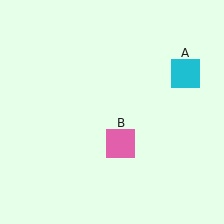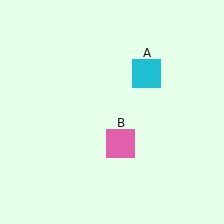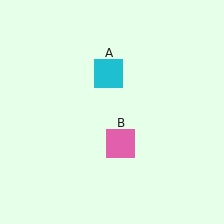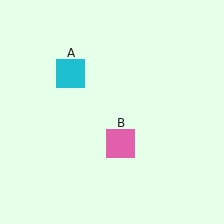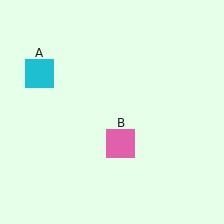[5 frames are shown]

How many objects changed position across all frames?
1 object changed position: cyan square (object A).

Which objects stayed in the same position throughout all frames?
Pink square (object B) remained stationary.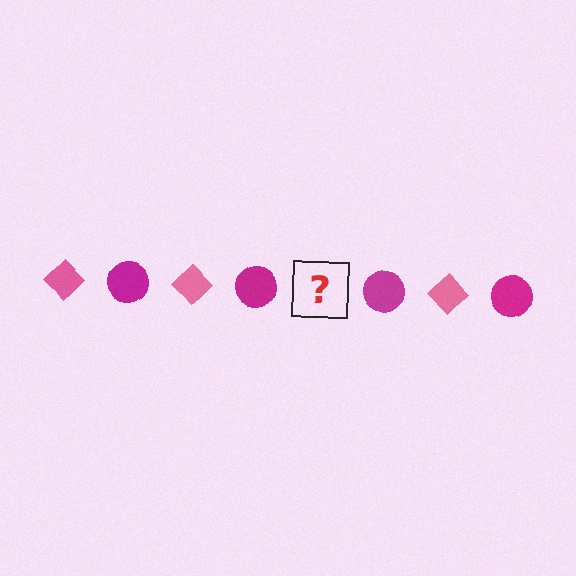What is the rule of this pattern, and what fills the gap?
The rule is that the pattern alternates between pink diamond and magenta circle. The gap should be filled with a pink diamond.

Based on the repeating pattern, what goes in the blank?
The blank should be a pink diamond.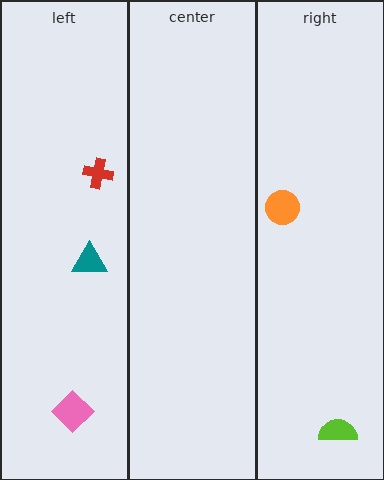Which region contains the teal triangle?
The left region.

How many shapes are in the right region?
2.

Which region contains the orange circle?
The right region.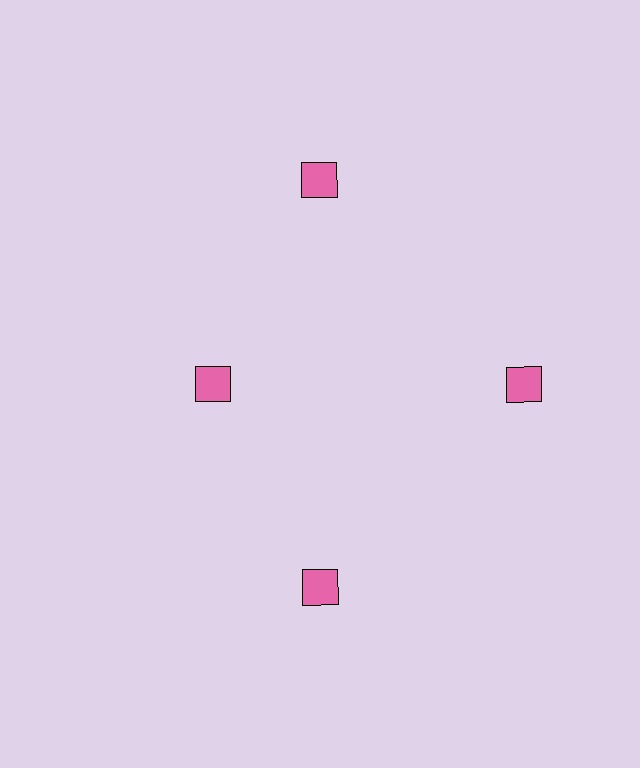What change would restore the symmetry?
The symmetry would be restored by moving it outward, back onto the ring so that all 4 squares sit at equal angles and equal distance from the center.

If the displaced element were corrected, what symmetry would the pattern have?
It would have 4-fold rotational symmetry — the pattern would map onto itself every 90 degrees.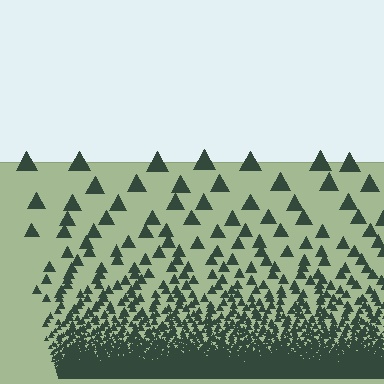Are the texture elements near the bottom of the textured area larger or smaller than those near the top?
Smaller. The gradient is inverted — elements near the bottom are smaller and denser.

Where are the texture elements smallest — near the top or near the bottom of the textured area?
Near the bottom.